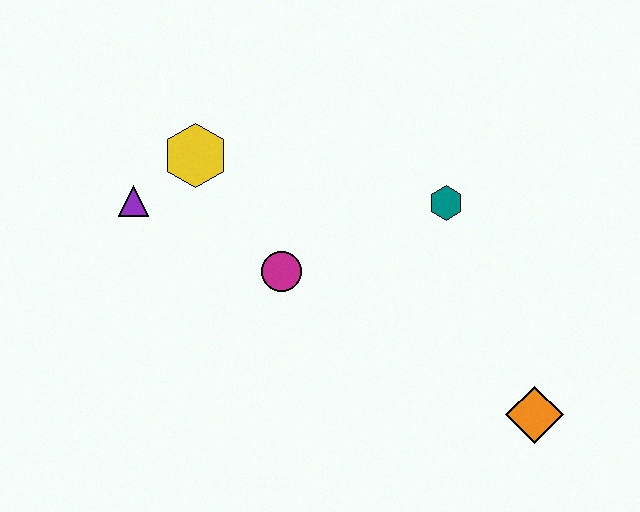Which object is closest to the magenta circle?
The yellow hexagon is closest to the magenta circle.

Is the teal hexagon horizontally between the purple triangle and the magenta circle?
No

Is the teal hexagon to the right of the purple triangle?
Yes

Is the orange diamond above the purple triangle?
No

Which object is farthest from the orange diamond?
The purple triangle is farthest from the orange diamond.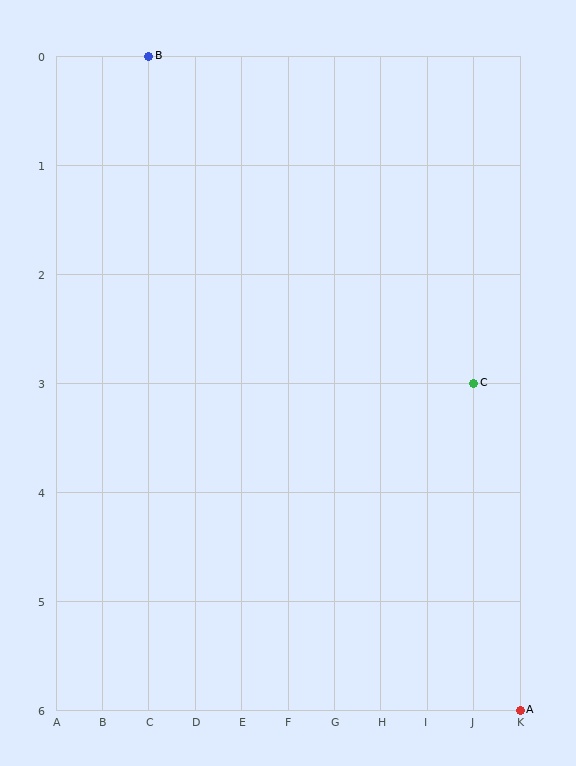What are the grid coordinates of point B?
Point B is at grid coordinates (C, 0).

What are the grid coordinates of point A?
Point A is at grid coordinates (K, 6).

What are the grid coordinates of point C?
Point C is at grid coordinates (J, 3).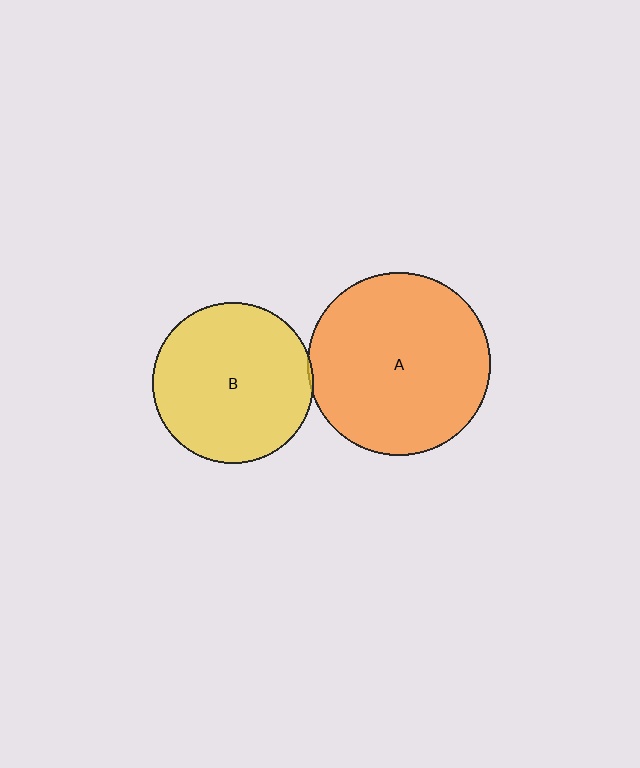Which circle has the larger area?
Circle A (orange).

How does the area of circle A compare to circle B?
Approximately 1.3 times.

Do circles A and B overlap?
Yes.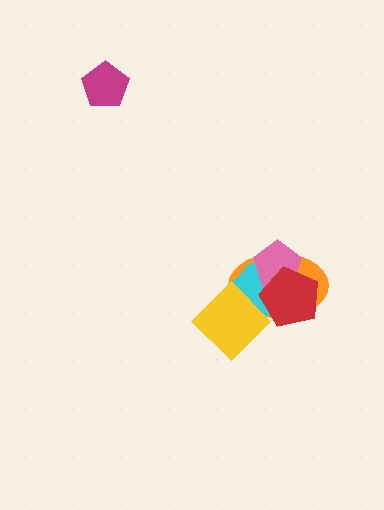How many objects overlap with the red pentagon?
4 objects overlap with the red pentagon.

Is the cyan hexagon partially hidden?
Yes, it is partially covered by another shape.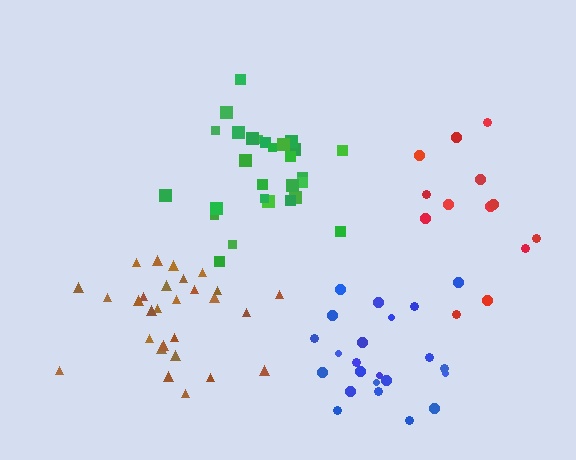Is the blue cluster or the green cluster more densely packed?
Green.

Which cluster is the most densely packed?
Green.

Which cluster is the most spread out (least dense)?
Red.